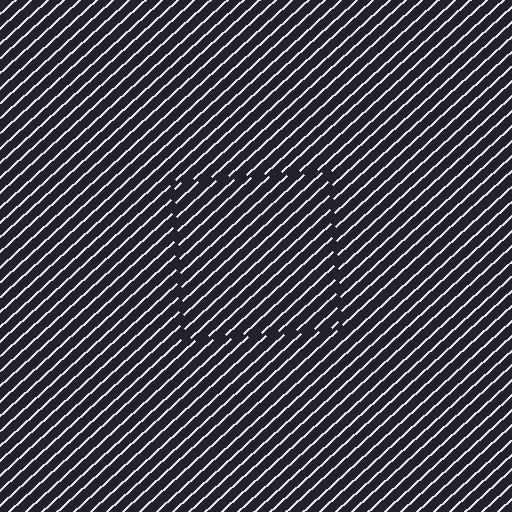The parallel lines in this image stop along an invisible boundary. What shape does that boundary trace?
An illusory square. The interior of the shape contains the same grating, shifted by half a period — the contour is defined by the phase discontinuity where line-ends from the inner and outer gratings abut.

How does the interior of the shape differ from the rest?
The interior of the shape contains the same grating, shifted by half a period — the contour is defined by the phase discontinuity where line-ends from the inner and outer gratings abut.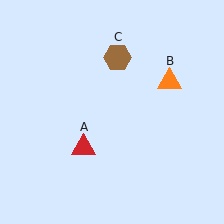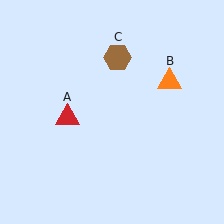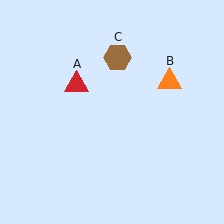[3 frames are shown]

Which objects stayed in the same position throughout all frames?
Orange triangle (object B) and brown hexagon (object C) remained stationary.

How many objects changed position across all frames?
1 object changed position: red triangle (object A).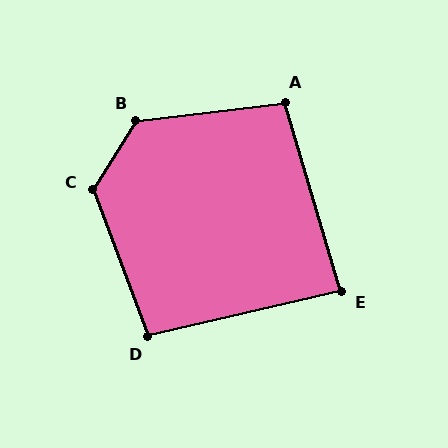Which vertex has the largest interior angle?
B, at approximately 129 degrees.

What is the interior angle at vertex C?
Approximately 127 degrees (obtuse).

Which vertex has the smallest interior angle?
E, at approximately 86 degrees.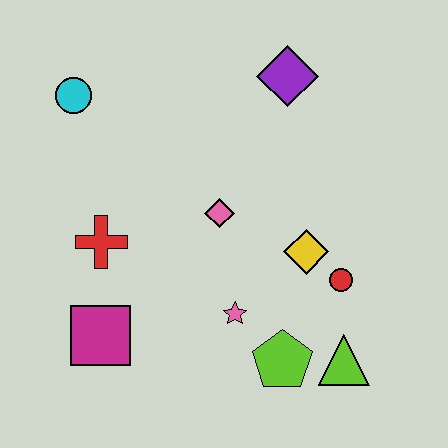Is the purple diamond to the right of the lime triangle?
No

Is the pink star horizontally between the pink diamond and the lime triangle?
Yes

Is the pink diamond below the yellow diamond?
No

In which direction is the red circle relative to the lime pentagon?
The red circle is above the lime pentagon.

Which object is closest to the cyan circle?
The red cross is closest to the cyan circle.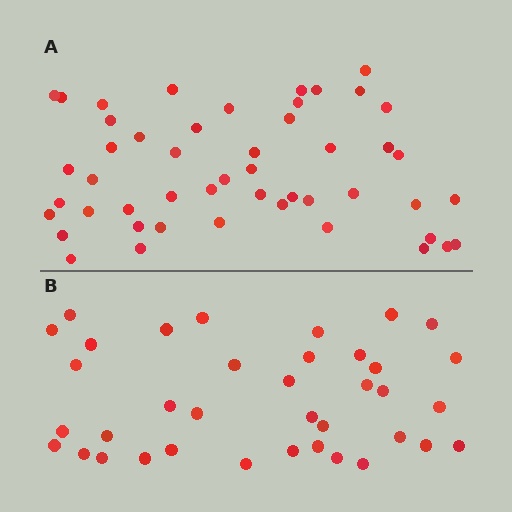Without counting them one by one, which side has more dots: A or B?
Region A (the top region) has more dots.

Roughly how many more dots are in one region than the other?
Region A has roughly 12 or so more dots than region B.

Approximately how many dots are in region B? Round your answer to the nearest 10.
About 40 dots. (The exact count is 37, which rounds to 40.)